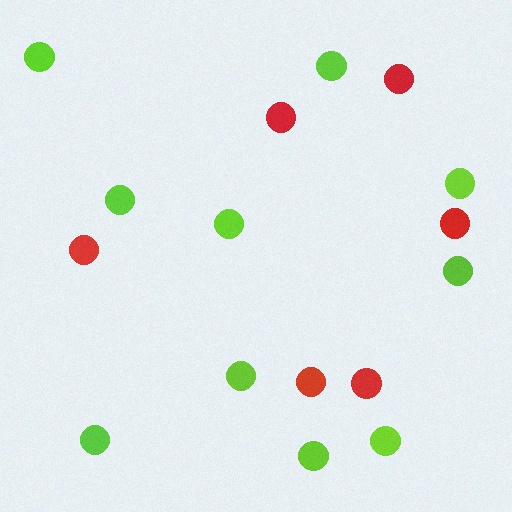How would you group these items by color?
There are 2 groups: one group of red circles (6) and one group of lime circles (10).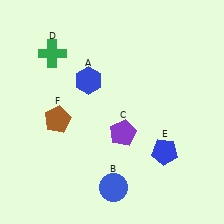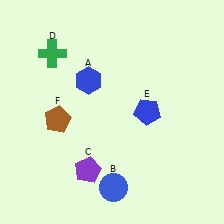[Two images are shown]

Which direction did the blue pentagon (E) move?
The blue pentagon (E) moved up.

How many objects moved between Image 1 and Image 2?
2 objects moved between the two images.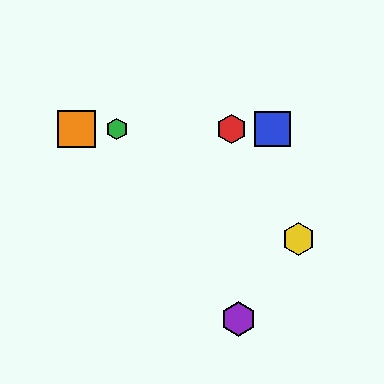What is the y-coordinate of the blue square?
The blue square is at y≈129.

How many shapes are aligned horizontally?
4 shapes (the red hexagon, the blue square, the green hexagon, the orange square) are aligned horizontally.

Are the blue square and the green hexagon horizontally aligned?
Yes, both are at y≈129.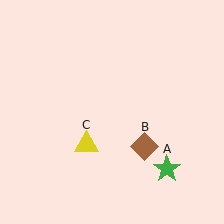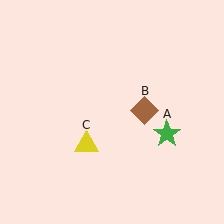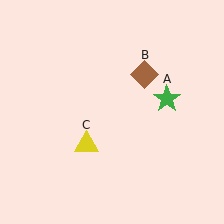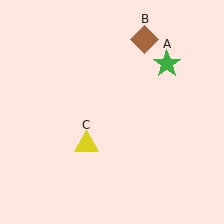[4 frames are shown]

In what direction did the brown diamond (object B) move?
The brown diamond (object B) moved up.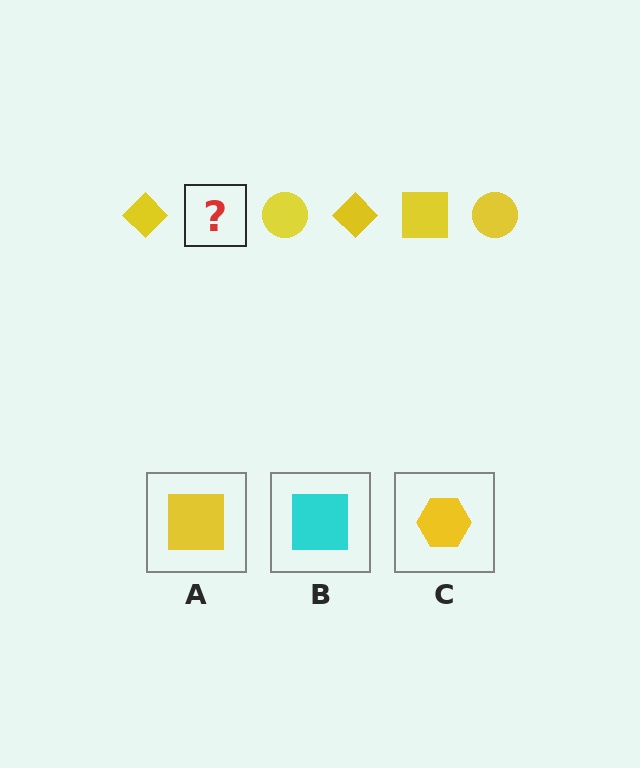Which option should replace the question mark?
Option A.